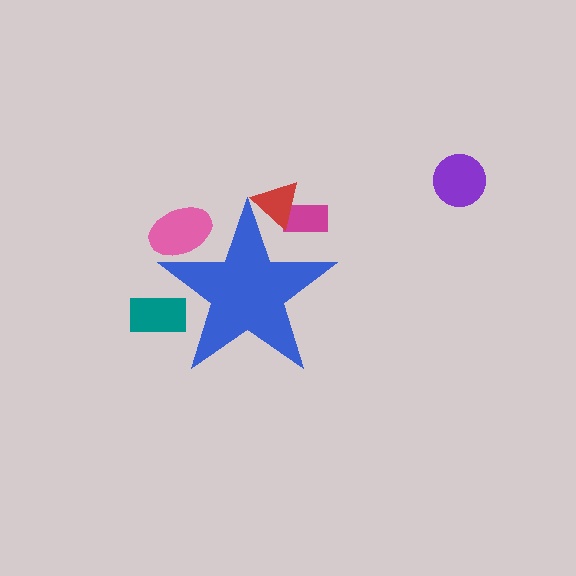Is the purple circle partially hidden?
No, the purple circle is fully visible.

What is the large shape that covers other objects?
A blue star.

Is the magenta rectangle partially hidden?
Yes, the magenta rectangle is partially hidden behind the blue star.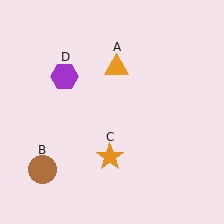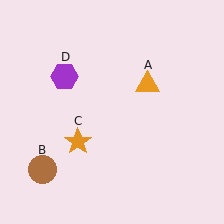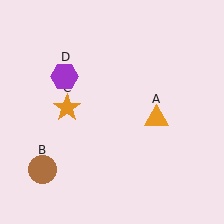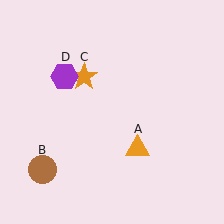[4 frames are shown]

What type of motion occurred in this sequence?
The orange triangle (object A), orange star (object C) rotated clockwise around the center of the scene.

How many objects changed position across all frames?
2 objects changed position: orange triangle (object A), orange star (object C).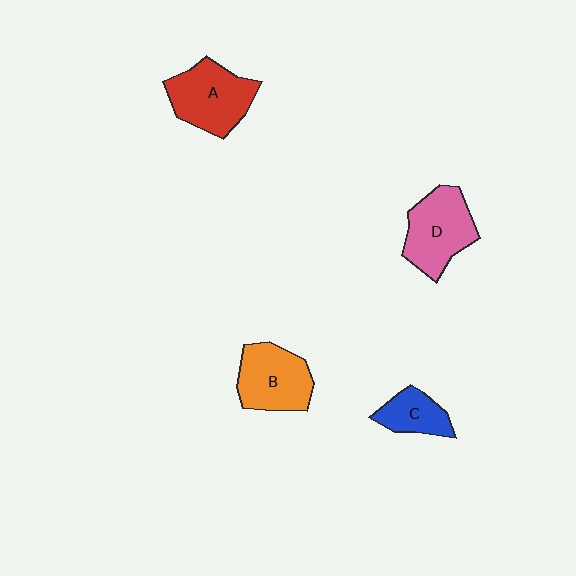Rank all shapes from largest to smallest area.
From largest to smallest: A (red), D (pink), B (orange), C (blue).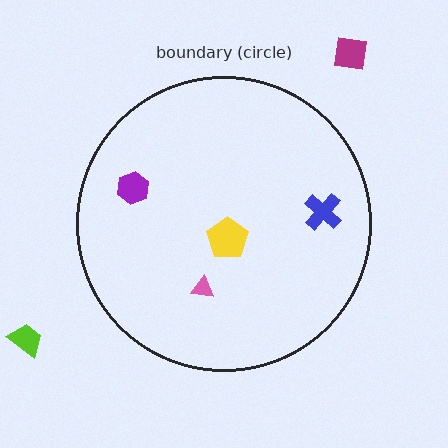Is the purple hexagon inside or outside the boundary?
Inside.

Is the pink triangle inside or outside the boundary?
Inside.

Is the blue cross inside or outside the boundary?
Inside.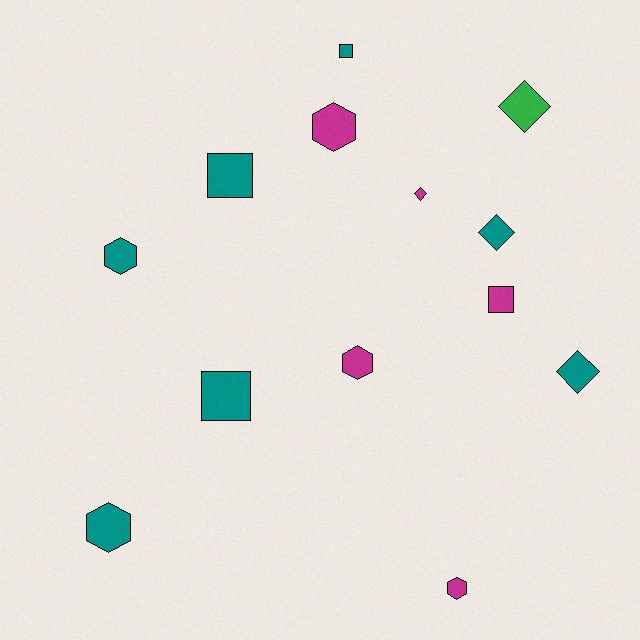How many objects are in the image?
There are 13 objects.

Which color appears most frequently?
Teal, with 7 objects.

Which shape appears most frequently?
Hexagon, with 5 objects.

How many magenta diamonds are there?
There is 1 magenta diamond.